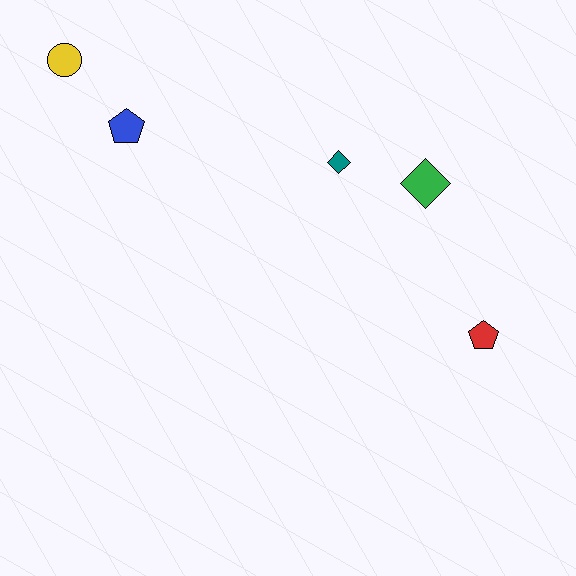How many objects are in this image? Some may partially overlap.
There are 5 objects.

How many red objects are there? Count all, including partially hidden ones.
There is 1 red object.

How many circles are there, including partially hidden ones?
There is 1 circle.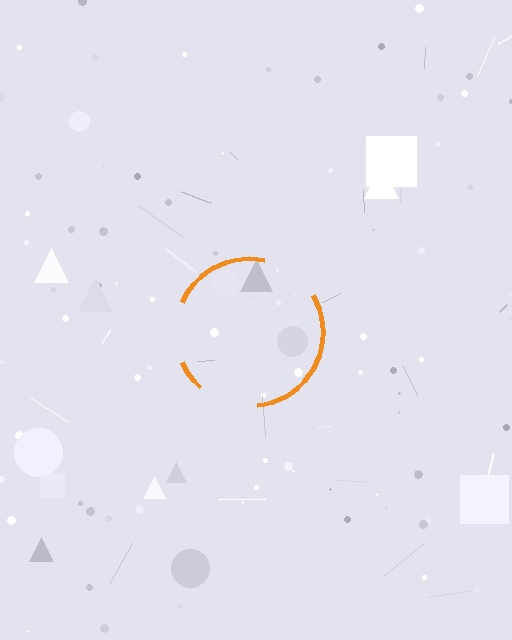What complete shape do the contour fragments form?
The contour fragments form a circle.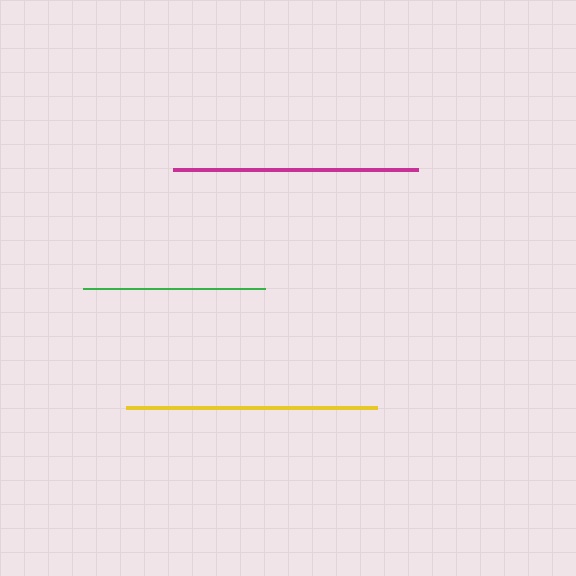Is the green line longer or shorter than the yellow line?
The yellow line is longer than the green line.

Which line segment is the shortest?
The green line is the shortest at approximately 183 pixels.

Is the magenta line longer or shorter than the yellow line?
The yellow line is longer than the magenta line.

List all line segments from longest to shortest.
From longest to shortest: yellow, magenta, green.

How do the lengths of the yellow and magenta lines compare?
The yellow and magenta lines are approximately the same length.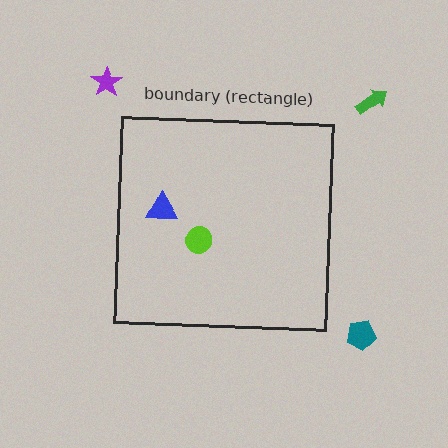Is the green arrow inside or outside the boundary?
Outside.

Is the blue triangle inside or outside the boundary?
Inside.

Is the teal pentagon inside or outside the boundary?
Outside.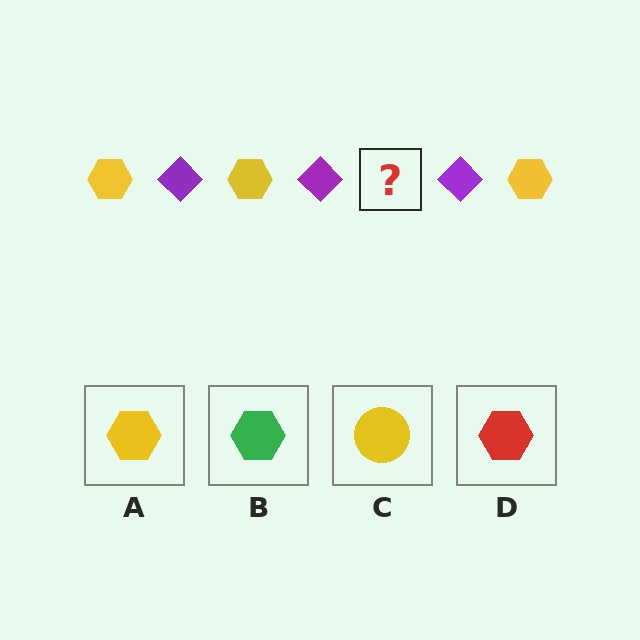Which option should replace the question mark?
Option A.